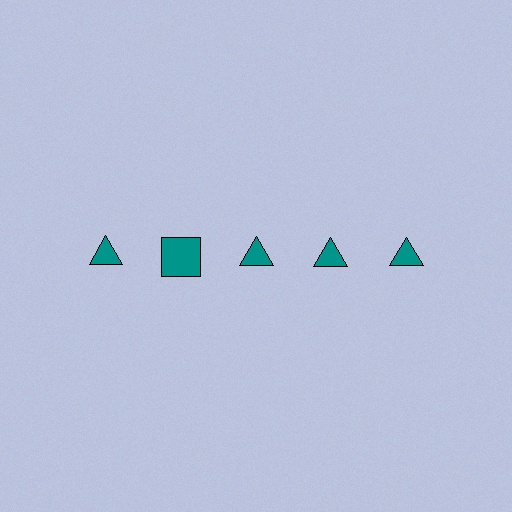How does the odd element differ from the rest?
It has a different shape: square instead of triangle.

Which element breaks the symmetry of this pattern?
The teal square in the top row, second from left column breaks the symmetry. All other shapes are teal triangles.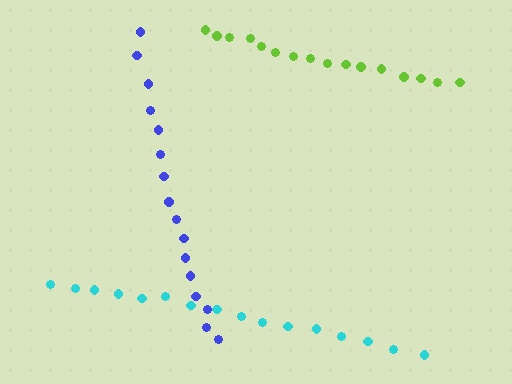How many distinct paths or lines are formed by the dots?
There are 3 distinct paths.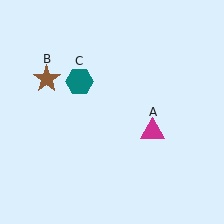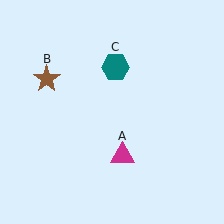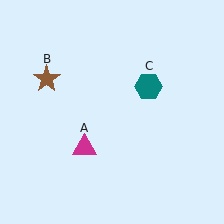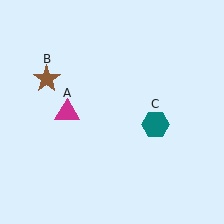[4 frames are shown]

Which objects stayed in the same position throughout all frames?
Brown star (object B) remained stationary.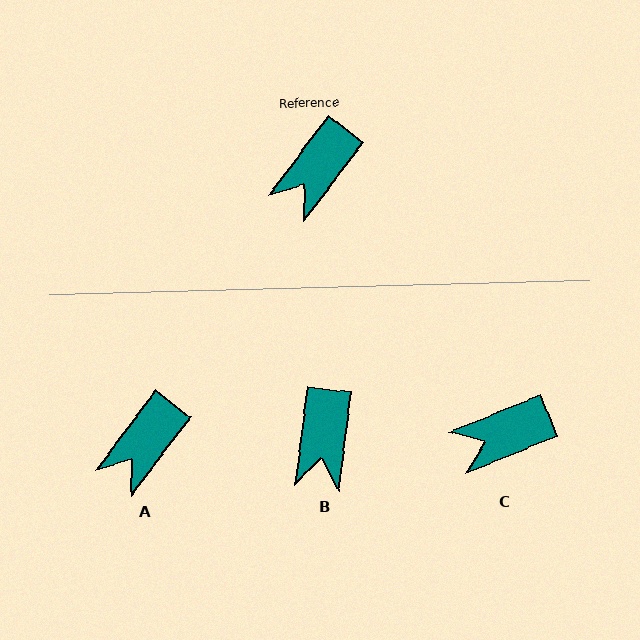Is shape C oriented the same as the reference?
No, it is off by about 31 degrees.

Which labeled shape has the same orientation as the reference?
A.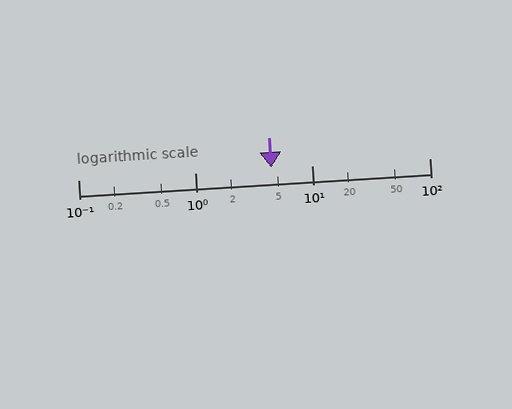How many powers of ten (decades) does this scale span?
The scale spans 3 decades, from 0.1 to 100.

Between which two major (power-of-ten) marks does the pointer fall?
The pointer is between 1 and 10.